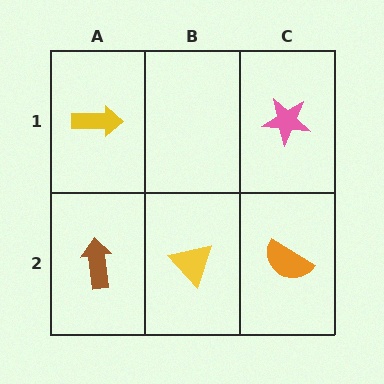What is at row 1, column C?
A pink star.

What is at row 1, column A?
A yellow arrow.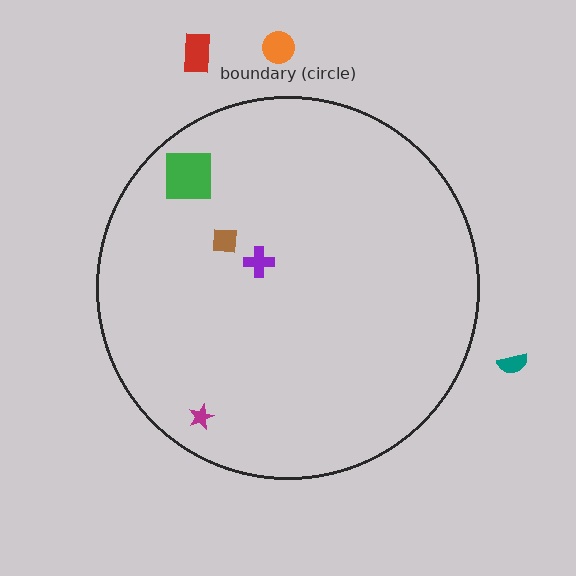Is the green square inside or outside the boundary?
Inside.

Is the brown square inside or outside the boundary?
Inside.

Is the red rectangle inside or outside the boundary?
Outside.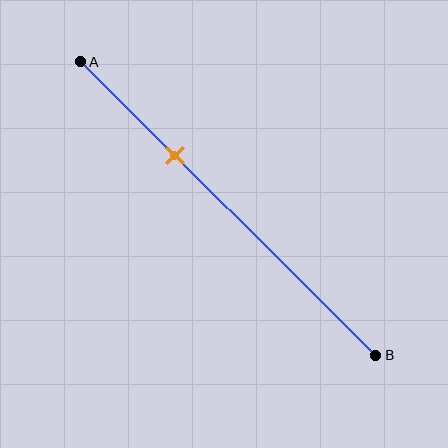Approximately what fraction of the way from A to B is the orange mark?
The orange mark is approximately 30% of the way from A to B.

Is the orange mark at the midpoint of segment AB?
No, the mark is at about 30% from A, not at the 50% midpoint.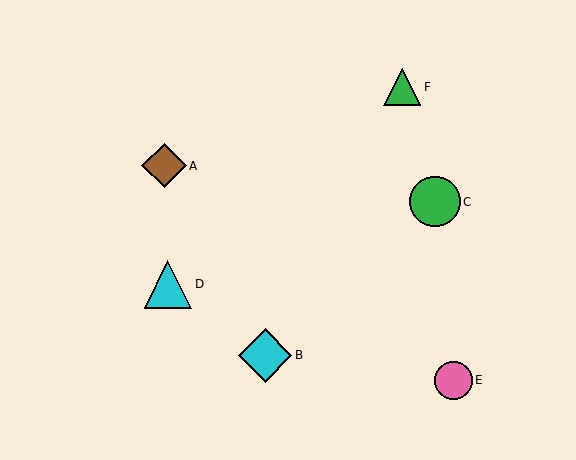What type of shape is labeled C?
Shape C is a green circle.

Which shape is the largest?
The cyan diamond (labeled B) is the largest.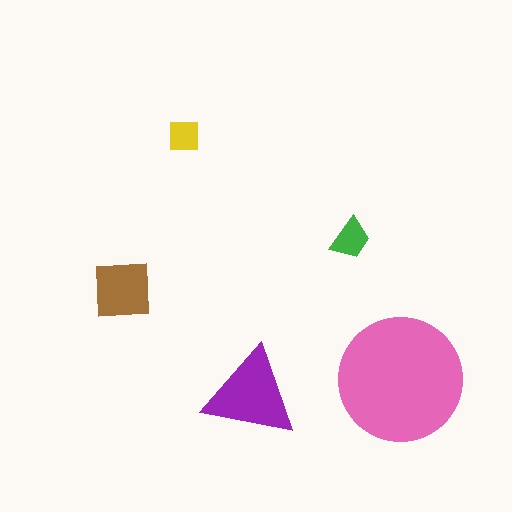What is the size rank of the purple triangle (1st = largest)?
2nd.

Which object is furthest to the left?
The brown square is leftmost.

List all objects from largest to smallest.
The pink circle, the purple triangle, the brown square, the green trapezoid, the yellow square.